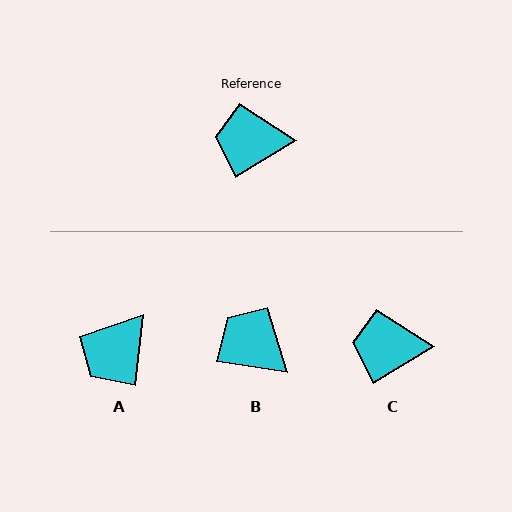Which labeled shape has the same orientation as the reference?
C.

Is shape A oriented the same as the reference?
No, it is off by about 52 degrees.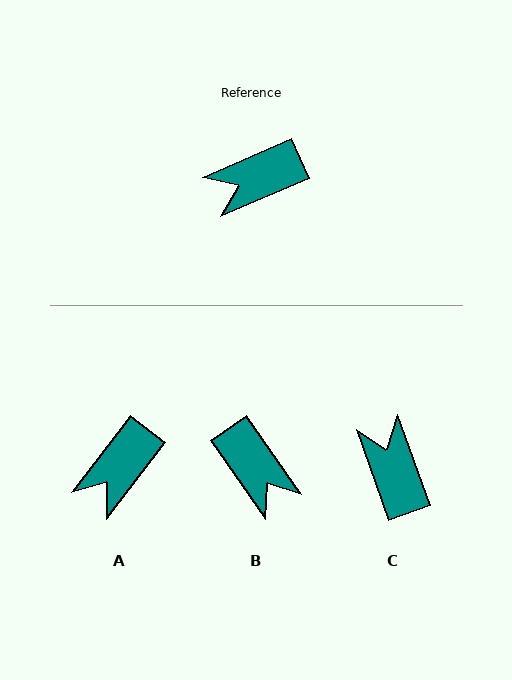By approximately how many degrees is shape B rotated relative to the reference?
Approximately 101 degrees counter-clockwise.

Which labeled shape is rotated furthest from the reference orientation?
B, about 101 degrees away.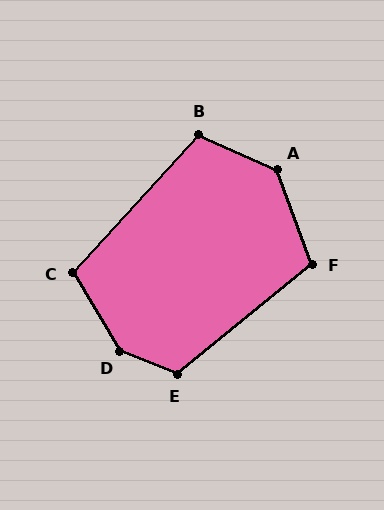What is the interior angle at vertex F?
Approximately 109 degrees (obtuse).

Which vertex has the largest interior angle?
D, at approximately 143 degrees.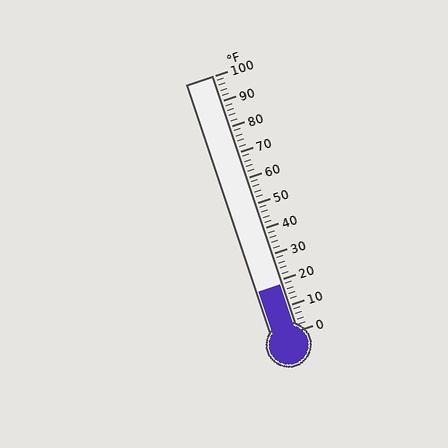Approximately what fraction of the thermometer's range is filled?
The thermometer is filled to approximately 20% of its range.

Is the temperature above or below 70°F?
The temperature is below 70°F.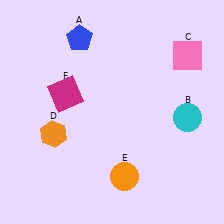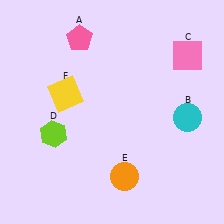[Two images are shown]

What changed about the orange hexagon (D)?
In Image 1, D is orange. In Image 2, it changed to lime.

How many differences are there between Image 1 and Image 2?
There are 3 differences between the two images.